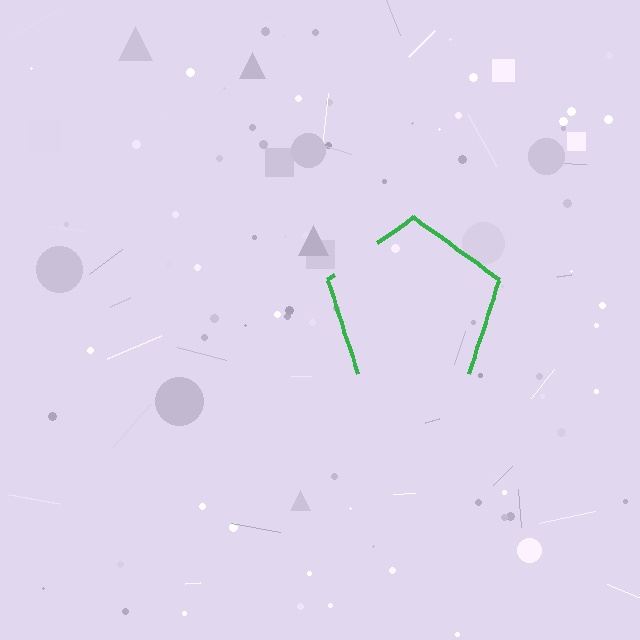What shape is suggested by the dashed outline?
The dashed outline suggests a pentagon.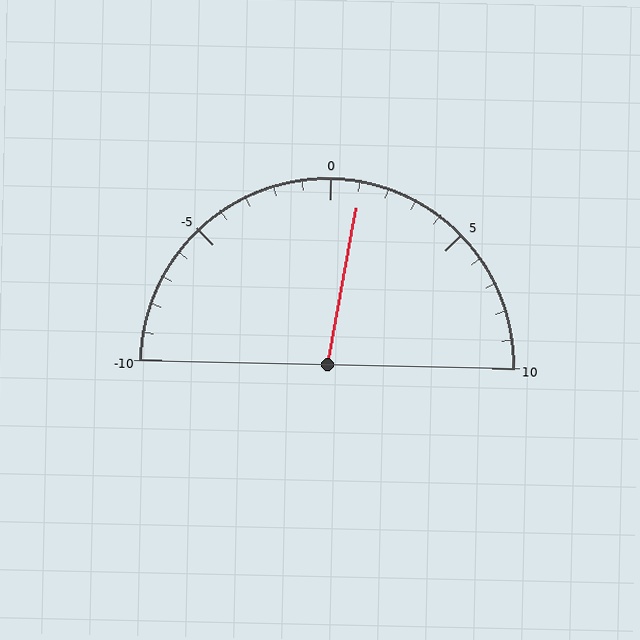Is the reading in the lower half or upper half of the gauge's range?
The reading is in the upper half of the range (-10 to 10).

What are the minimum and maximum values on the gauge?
The gauge ranges from -10 to 10.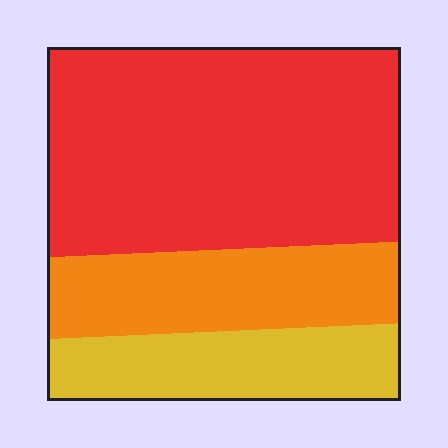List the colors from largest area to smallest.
From largest to smallest: red, orange, yellow.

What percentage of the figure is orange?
Orange covers 23% of the figure.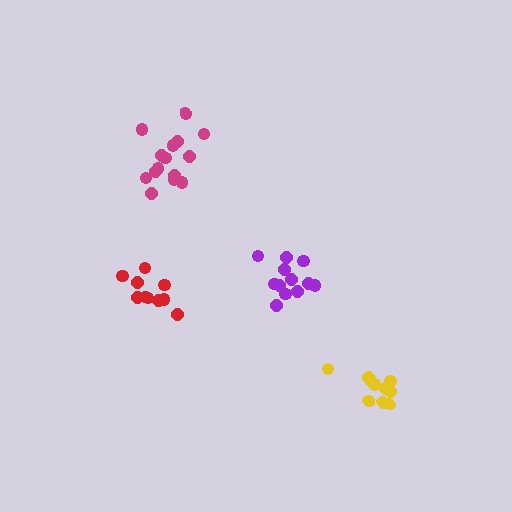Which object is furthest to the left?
The red cluster is leftmost.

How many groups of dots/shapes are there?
There are 4 groups.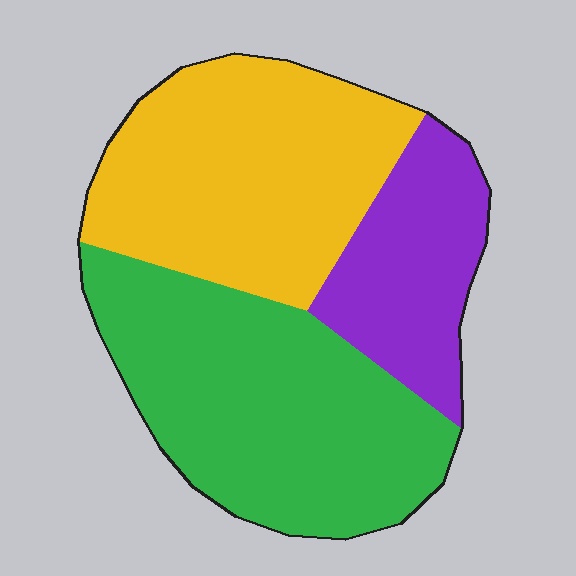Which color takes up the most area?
Green, at roughly 40%.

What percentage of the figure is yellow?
Yellow takes up between a quarter and a half of the figure.